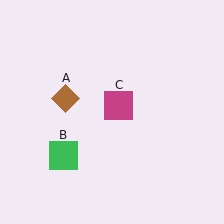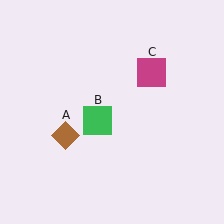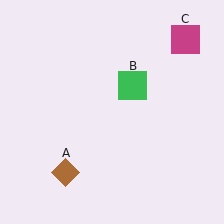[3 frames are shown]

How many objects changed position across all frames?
3 objects changed position: brown diamond (object A), green square (object B), magenta square (object C).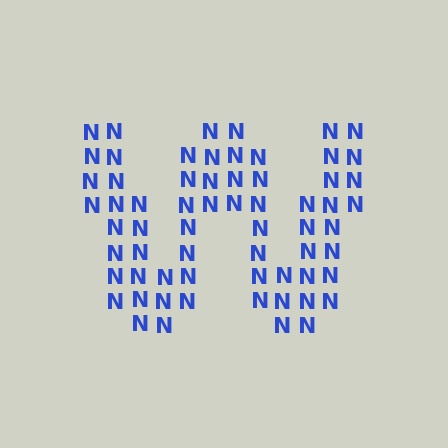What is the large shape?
The large shape is the letter W.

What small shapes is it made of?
It is made of small letter N's.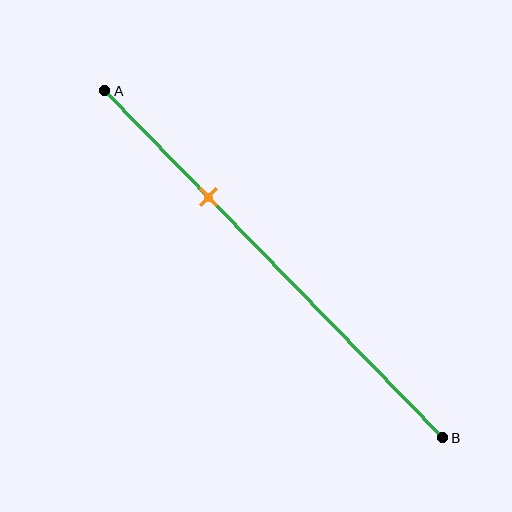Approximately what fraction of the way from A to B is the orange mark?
The orange mark is approximately 30% of the way from A to B.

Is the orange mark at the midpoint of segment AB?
No, the mark is at about 30% from A, not at the 50% midpoint.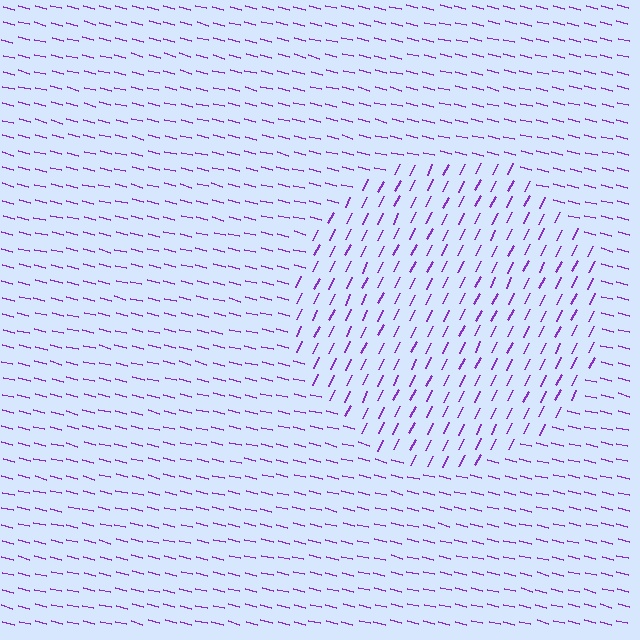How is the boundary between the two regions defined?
The boundary is defined purely by a change in line orientation (approximately 77 degrees difference). All lines are the same color and thickness.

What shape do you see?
I see a circle.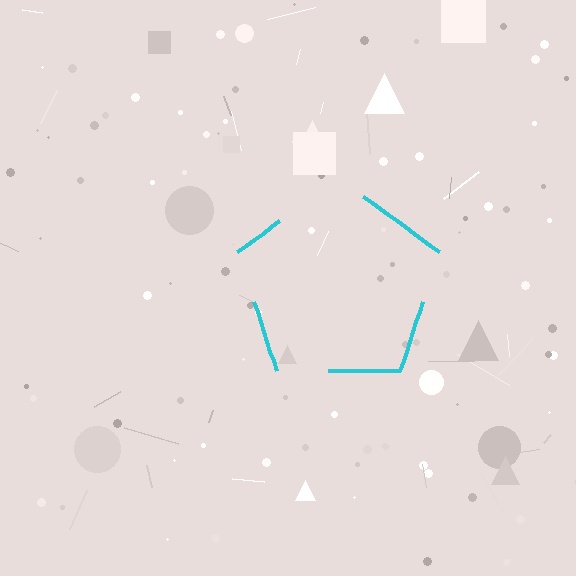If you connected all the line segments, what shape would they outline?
They would outline a pentagon.